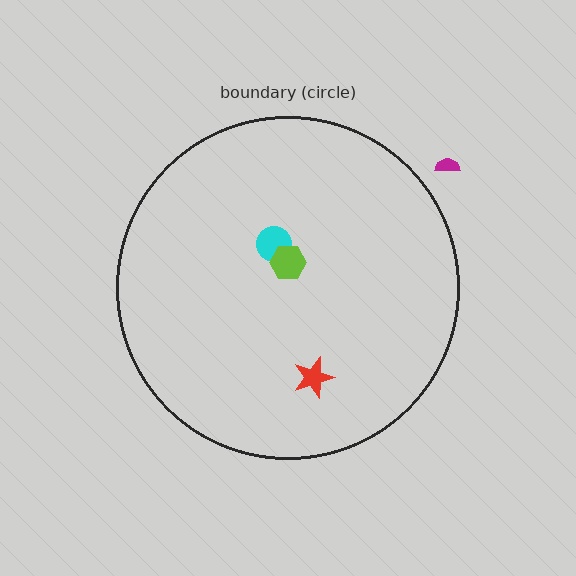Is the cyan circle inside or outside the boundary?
Inside.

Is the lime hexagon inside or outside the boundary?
Inside.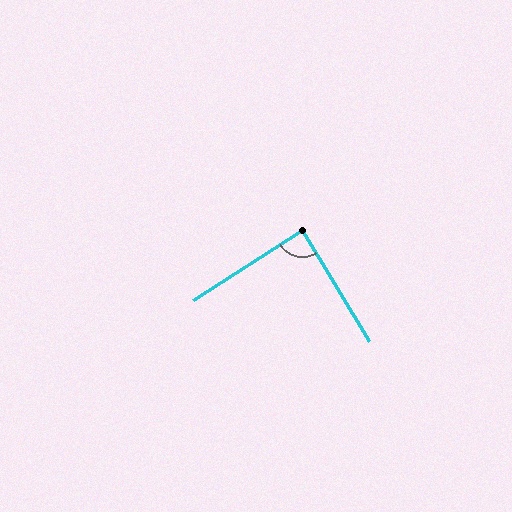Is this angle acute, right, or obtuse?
It is approximately a right angle.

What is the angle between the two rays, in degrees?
Approximately 88 degrees.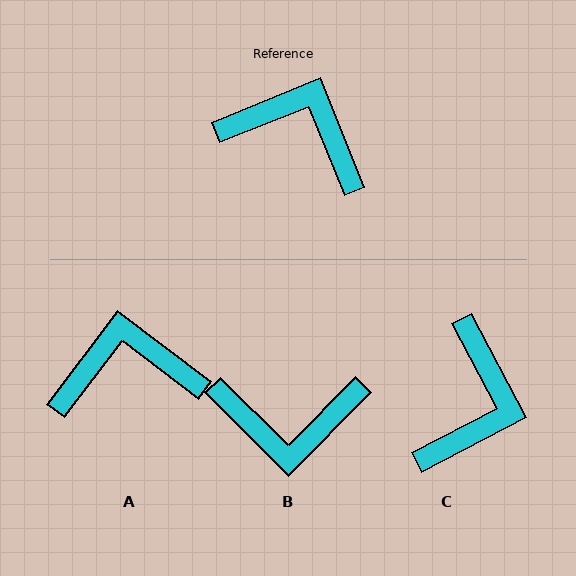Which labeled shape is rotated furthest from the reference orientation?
B, about 157 degrees away.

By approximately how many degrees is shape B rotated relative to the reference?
Approximately 157 degrees clockwise.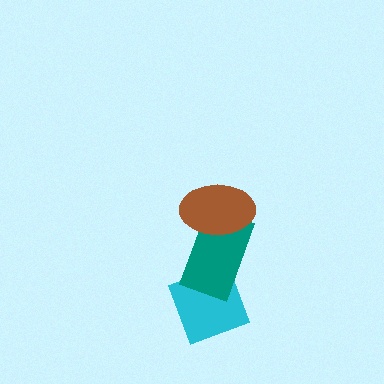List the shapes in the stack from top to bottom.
From top to bottom: the brown ellipse, the teal rectangle, the cyan diamond.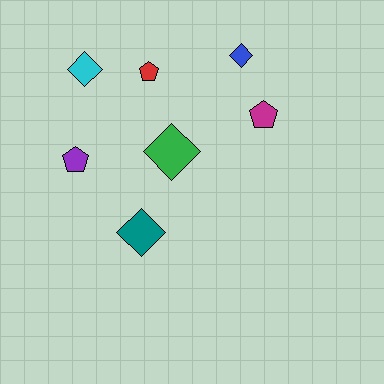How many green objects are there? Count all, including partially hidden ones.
There is 1 green object.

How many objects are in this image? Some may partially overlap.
There are 7 objects.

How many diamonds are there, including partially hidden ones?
There are 4 diamonds.